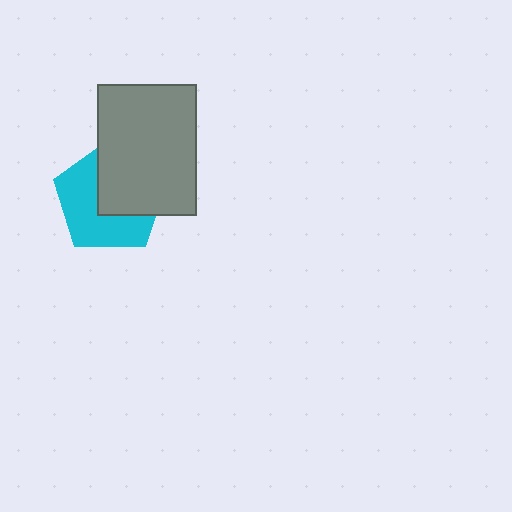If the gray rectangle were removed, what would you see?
You would see the complete cyan pentagon.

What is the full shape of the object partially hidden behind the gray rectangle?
The partially hidden object is a cyan pentagon.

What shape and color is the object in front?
The object in front is a gray rectangle.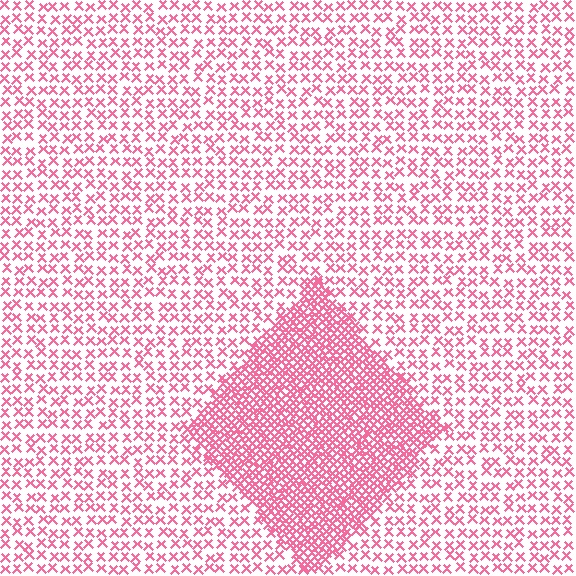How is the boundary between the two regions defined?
The boundary is defined by a change in element density (approximately 2.7x ratio). All elements are the same color, size, and shape.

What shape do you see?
I see a diamond.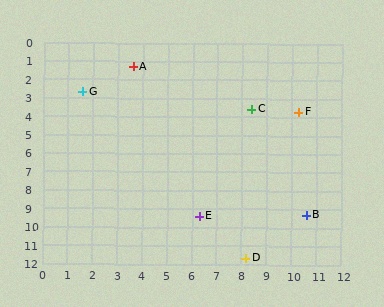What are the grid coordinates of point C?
Point C is at approximately (8.4, 3.6).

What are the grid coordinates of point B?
Point B is at approximately (10.6, 9.3).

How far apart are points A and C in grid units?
Points A and C are about 5.3 grid units apart.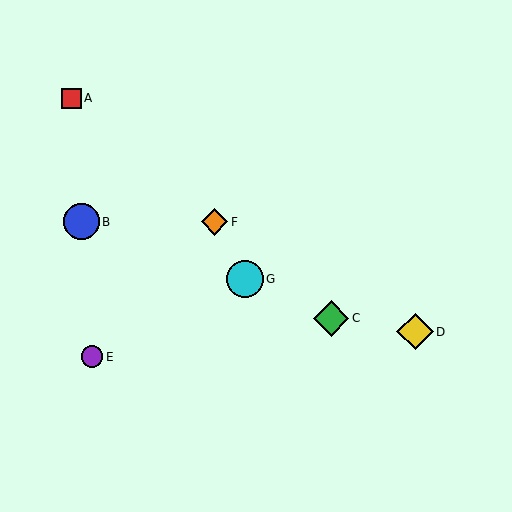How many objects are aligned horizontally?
2 objects (B, F) are aligned horizontally.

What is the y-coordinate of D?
Object D is at y≈332.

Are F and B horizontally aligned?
Yes, both are at y≈222.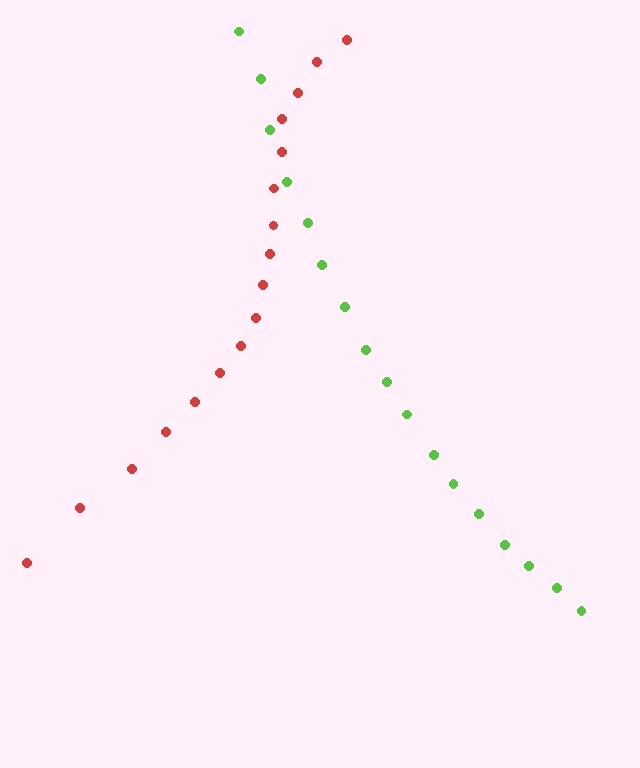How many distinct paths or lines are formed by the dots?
There are 2 distinct paths.